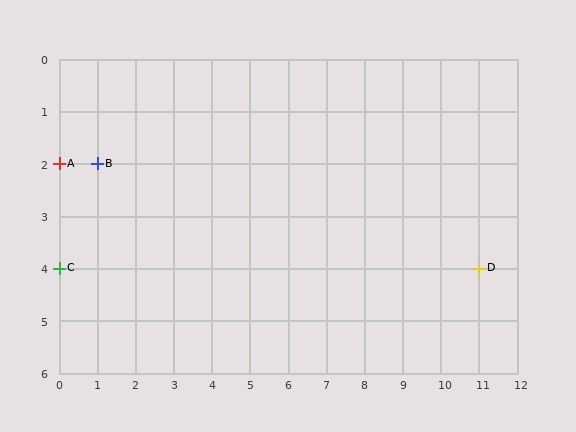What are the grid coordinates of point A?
Point A is at grid coordinates (0, 2).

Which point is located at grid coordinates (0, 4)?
Point C is at (0, 4).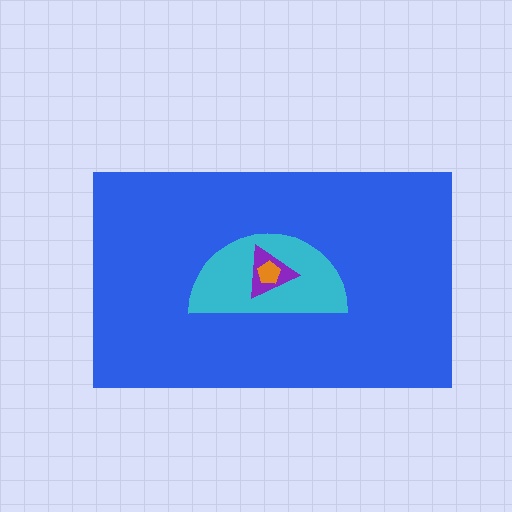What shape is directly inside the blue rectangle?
The cyan semicircle.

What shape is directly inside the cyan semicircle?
The purple triangle.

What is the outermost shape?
The blue rectangle.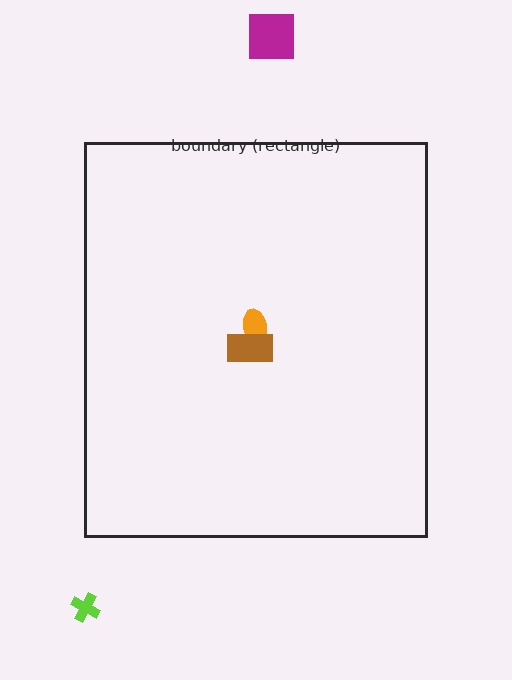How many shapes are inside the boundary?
2 inside, 2 outside.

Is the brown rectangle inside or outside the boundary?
Inside.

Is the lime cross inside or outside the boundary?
Outside.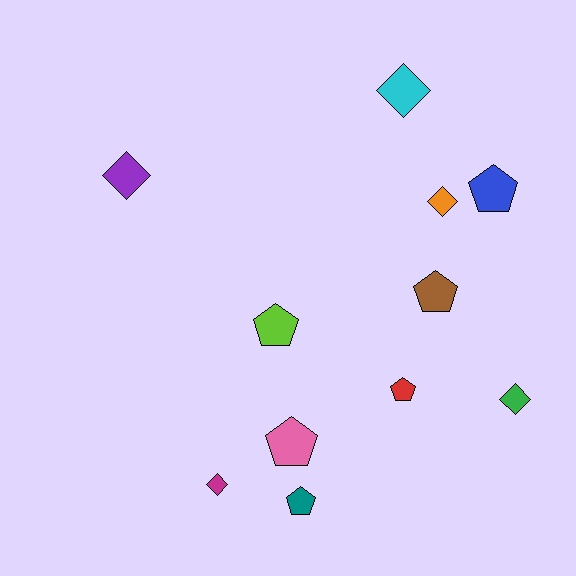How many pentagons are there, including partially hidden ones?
There are 6 pentagons.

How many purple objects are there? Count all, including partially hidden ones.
There is 1 purple object.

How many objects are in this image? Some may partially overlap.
There are 11 objects.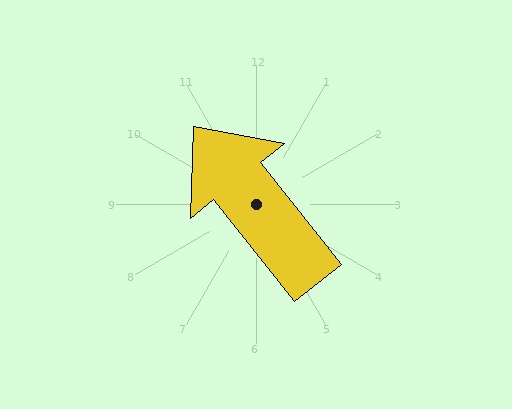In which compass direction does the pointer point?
Northwest.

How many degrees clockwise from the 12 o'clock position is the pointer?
Approximately 321 degrees.